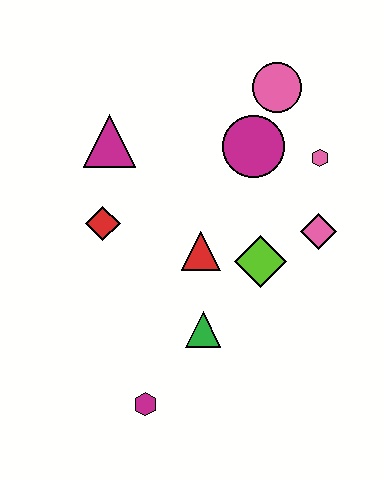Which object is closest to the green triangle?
The red triangle is closest to the green triangle.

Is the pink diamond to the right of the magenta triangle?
Yes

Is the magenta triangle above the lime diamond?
Yes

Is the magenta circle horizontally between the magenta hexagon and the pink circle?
Yes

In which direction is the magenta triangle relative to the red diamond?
The magenta triangle is above the red diamond.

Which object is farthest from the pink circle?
The magenta hexagon is farthest from the pink circle.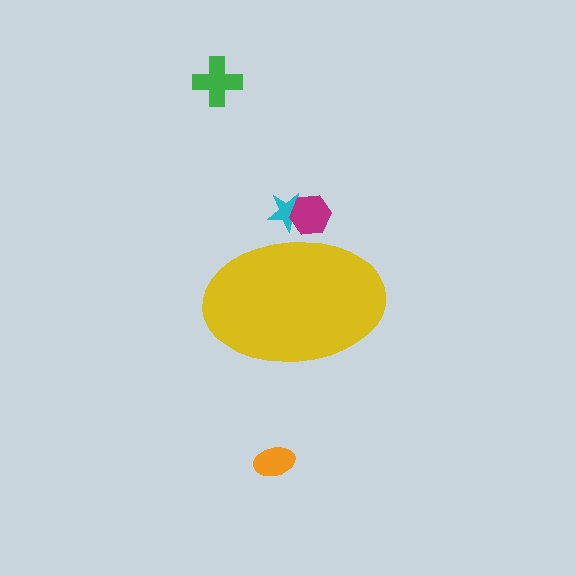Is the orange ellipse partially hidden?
No, the orange ellipse is fully visible.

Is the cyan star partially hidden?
Yes, the cyan star is partially hidden behind the yellow ellipse.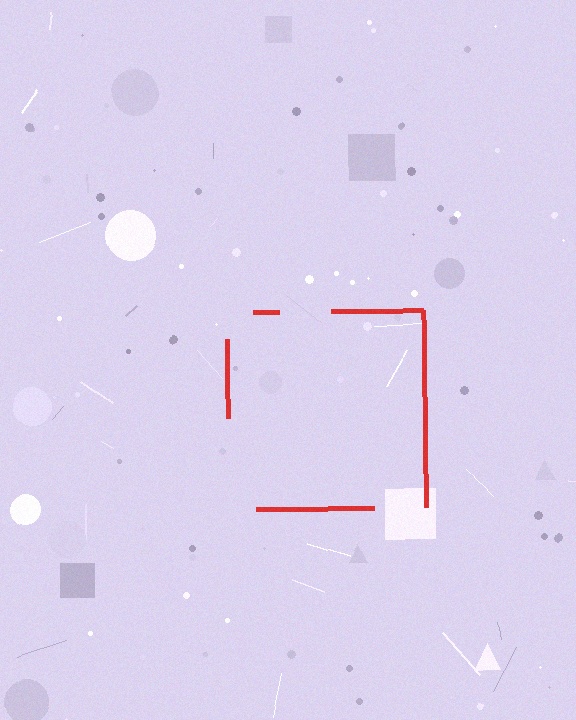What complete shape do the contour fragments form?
The contour fragments form a square.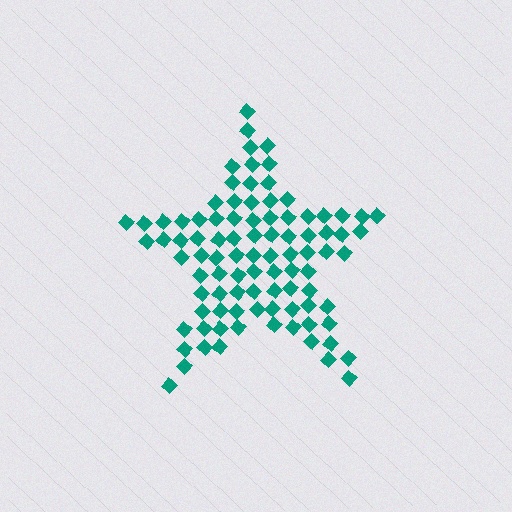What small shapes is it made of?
It is made of small diamonds.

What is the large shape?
The large shape is a star.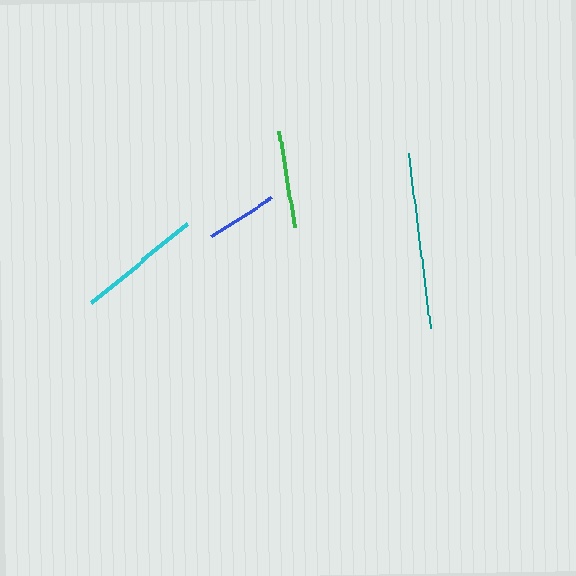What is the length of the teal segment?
The teal segment is approximately 176 pixels long.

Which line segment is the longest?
The teal line is the longest at approximately 176 pixels.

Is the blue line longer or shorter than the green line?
The green line is longer than the blue line.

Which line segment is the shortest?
The blue line is the shortest at approximately 72 pixels.